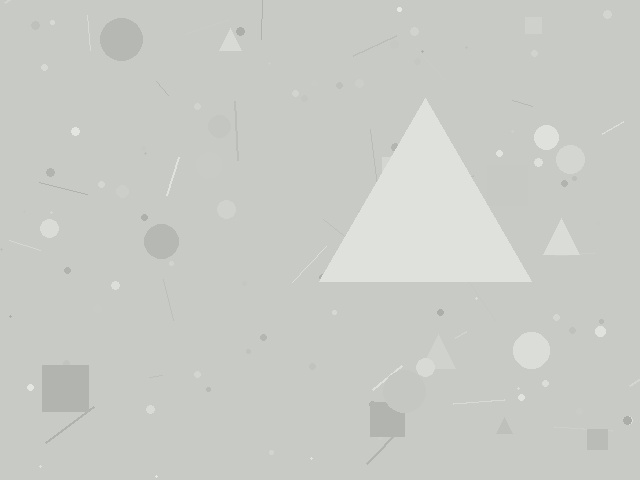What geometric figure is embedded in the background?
A triangle is embedded in the background.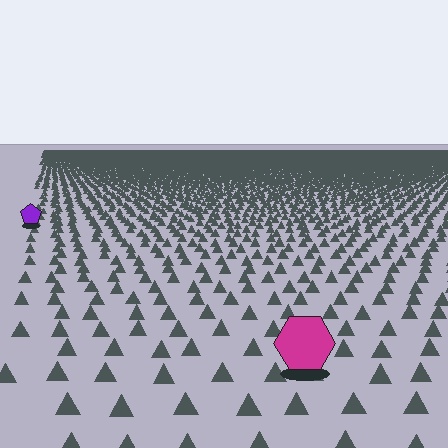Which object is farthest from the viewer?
The purple pentagon is farthest from the viewer. It appears smaller and the ground texture around it is denser.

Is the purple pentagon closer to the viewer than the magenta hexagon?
No. The magenta hexagon is closer — you can tell from the texture gradient: the ground texture is coarser near it.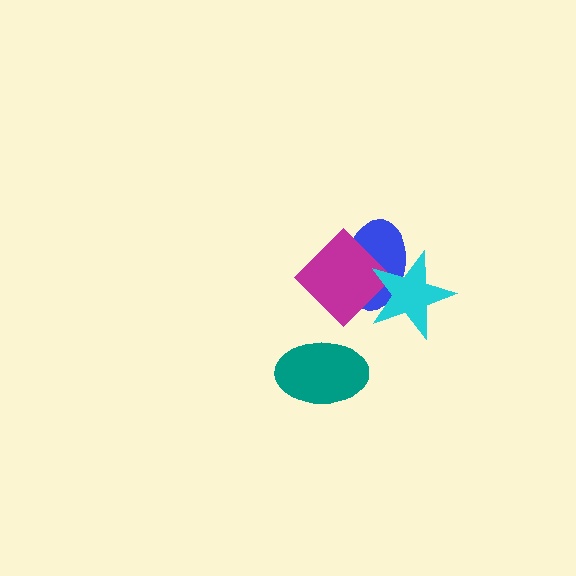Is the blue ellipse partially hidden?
Yes, it is partially covered by another shape.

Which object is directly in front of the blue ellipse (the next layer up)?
The magenta diamond is directly in front of the blue ellipse.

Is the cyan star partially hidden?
No, no other shape covers it.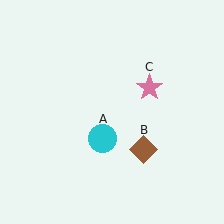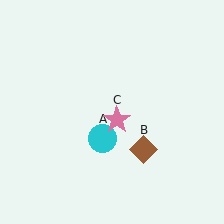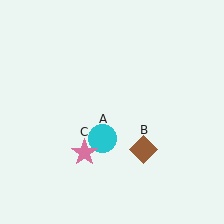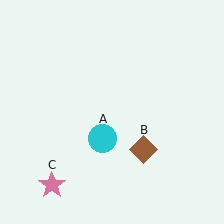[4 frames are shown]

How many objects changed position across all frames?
1 object changed position: pink star (object C).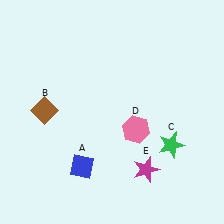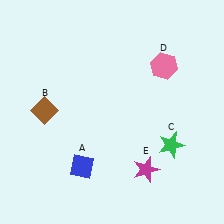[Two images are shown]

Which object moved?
The pink hexagon (D) moved up.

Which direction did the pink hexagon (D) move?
The pink hexagon (D) moved up.